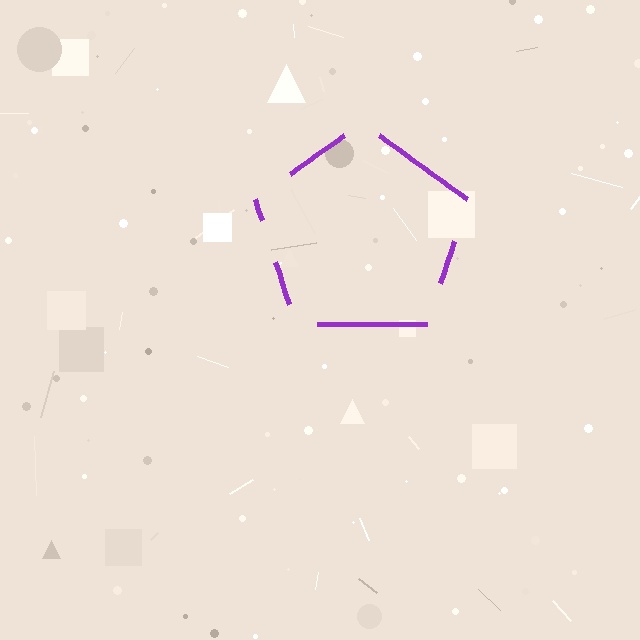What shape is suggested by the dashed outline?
The dashed outline suggests a pentagon.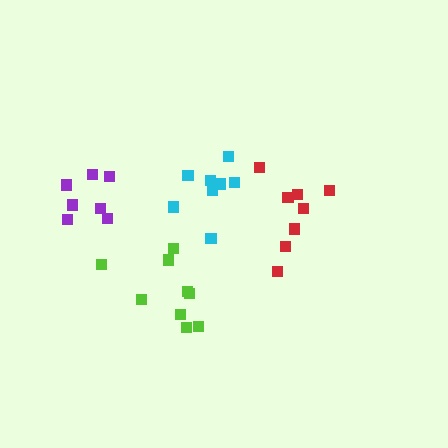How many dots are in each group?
Group 1: 8 dots, Group 2: 9 dots, Group 3: 7 dots, Group 4: 8 dots (32 total).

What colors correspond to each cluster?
The clusters are colored: cyan, lime, purple, red.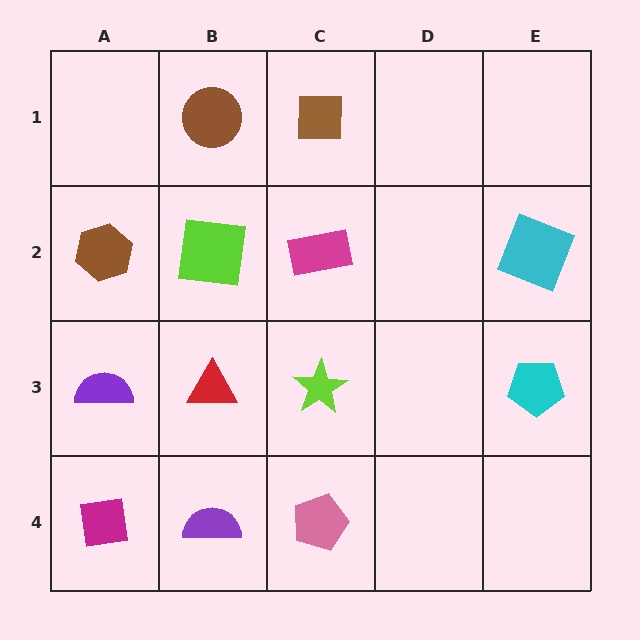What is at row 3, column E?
A cyan pentagon.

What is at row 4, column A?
A magenta square.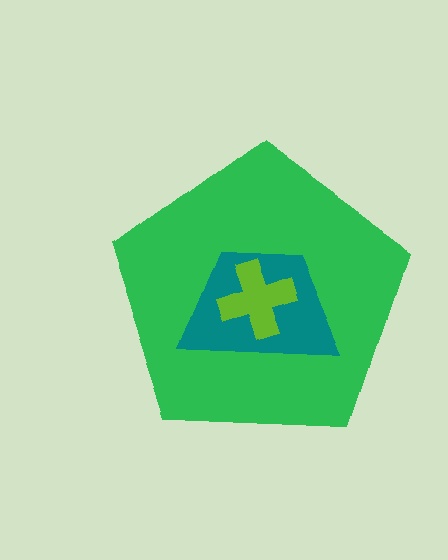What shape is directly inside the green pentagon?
The teal trapezoid.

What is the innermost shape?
The lime cross.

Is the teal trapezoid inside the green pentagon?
Yes.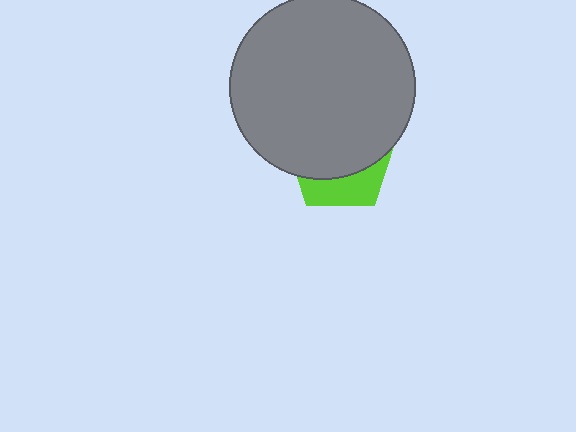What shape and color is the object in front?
The object in front is a gray circle.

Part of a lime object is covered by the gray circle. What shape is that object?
It is a pentagon.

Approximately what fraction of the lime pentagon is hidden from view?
Roughly 68% of the lime pentagon is hidden behind the gray circle.